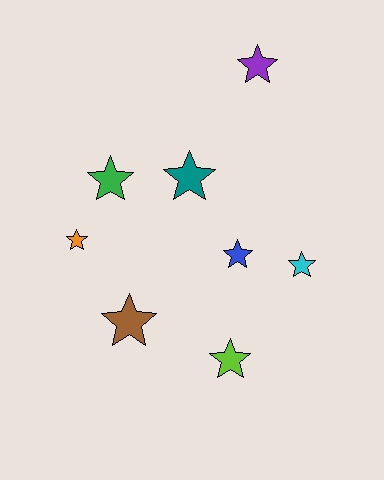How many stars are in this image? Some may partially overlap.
There are 8 stars.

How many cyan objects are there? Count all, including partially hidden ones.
There is 1 cyan object.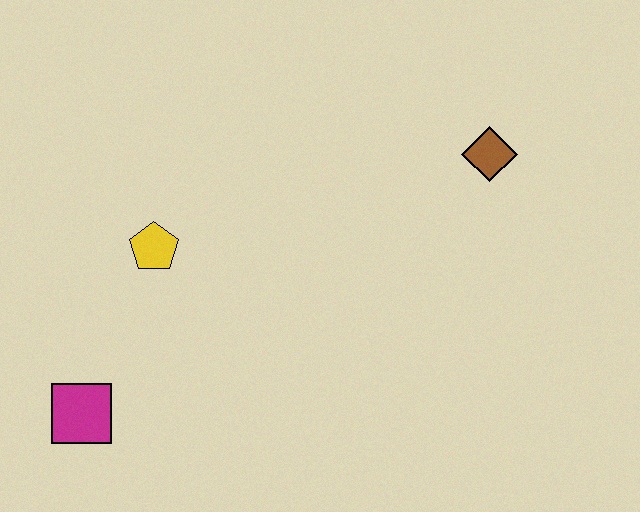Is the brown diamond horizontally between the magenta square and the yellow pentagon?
No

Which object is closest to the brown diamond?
The yellow pentagon is closest to the brown diamond.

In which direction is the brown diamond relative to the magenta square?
The brown diamond is to the right of the magenta square.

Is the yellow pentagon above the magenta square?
Yes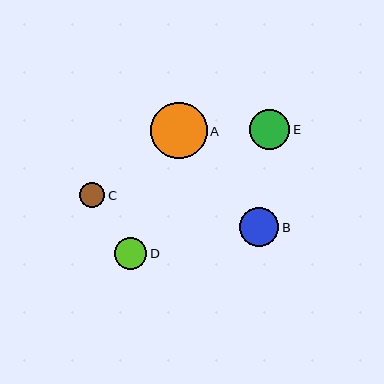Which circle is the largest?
Circle A is the largest with a size of approximately 56 pixels.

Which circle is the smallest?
Circle C is the smallest with a size of approximately 25 pixels.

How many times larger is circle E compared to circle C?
Circle E is approximately 1.6 times the size of circle C.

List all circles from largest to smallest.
From largest to smallest: A, E, B, D, C.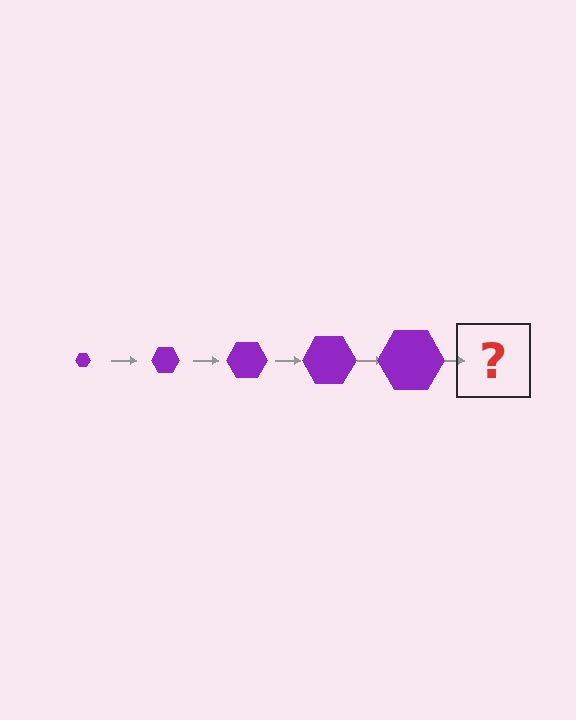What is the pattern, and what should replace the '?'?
The pattern is that the hexagon gets progressively larger each step. The '?' should be a purple hexagon, larger than the previous one.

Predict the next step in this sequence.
The next step is a purple hexagon, larger than the previous one.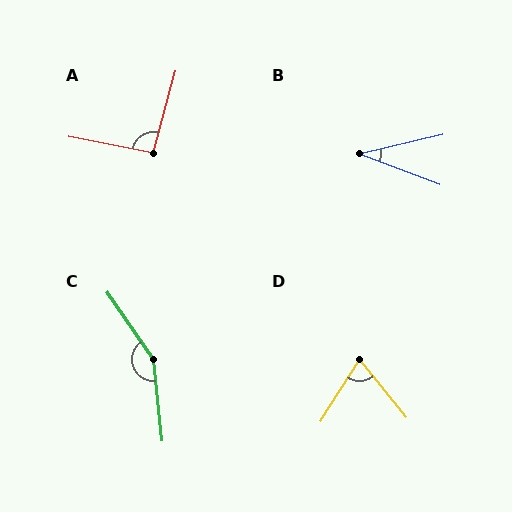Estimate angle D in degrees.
Approximately 71 degrees.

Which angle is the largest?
C, at approximately 152 degrees.